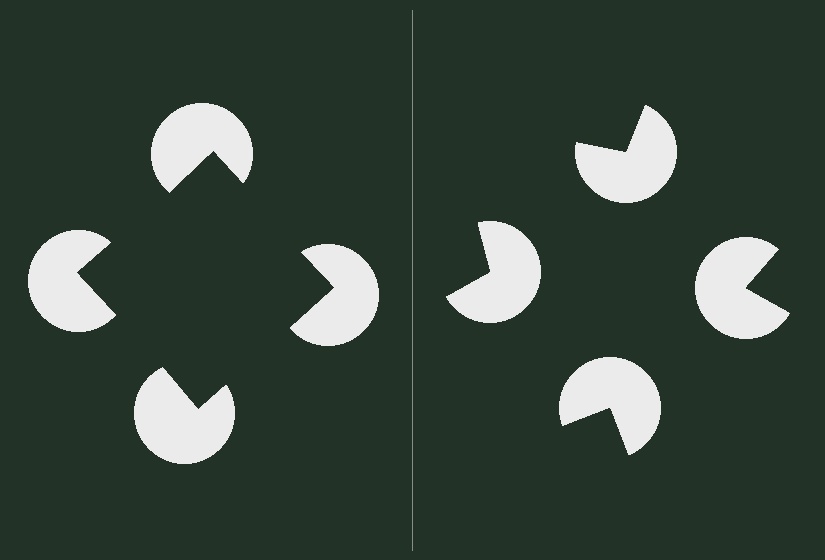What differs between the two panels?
The pac-man discs are positioned identically on both sides; only the wedge orientations differ. On the left they align to a square; on the right they are misaligned.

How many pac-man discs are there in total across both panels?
8 — 4 on each side.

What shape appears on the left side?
An illusory square.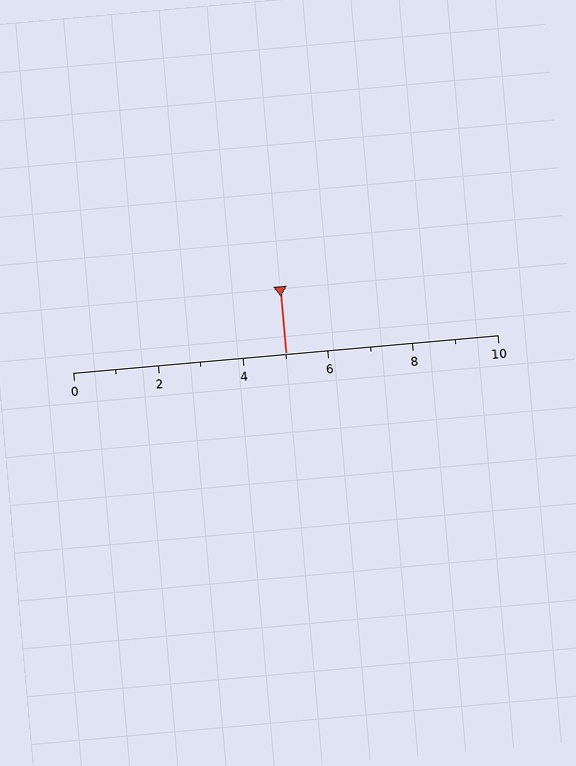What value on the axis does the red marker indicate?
The marker indicates approximately 5.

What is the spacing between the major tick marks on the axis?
The major ticks are spaced 2 apart.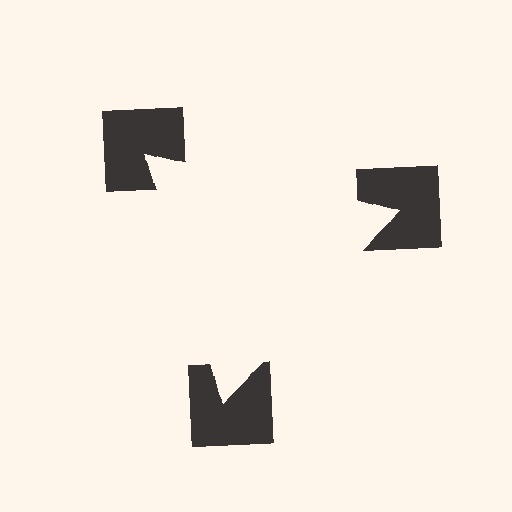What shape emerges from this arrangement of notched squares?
An illusory triangle — its edges are inferred from the aligned wedge cuts in the notched squares, not physically drawn.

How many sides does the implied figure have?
3 sides.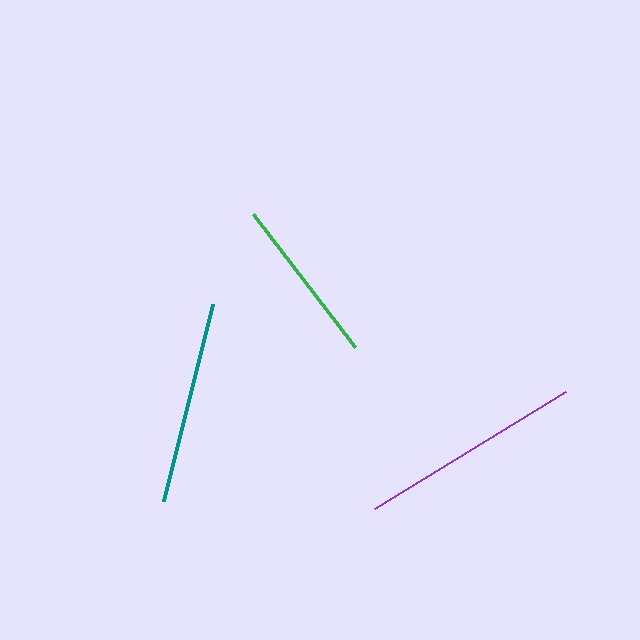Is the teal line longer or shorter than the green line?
The teal line is longer than the green line.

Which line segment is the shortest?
The green line is the shortest at approximately 168 pixels.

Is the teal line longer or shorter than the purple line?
The purple line is longer than the teal line.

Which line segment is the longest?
The purple line is the longest at approximately 224 pixels.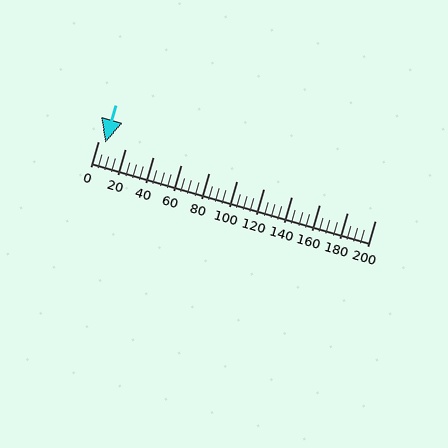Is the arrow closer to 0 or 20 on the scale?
The arrow is closer to 0.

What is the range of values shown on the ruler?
The ruler shows values from 0 to 200.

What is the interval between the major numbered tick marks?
The major tick marks are spaced 20 units apart.